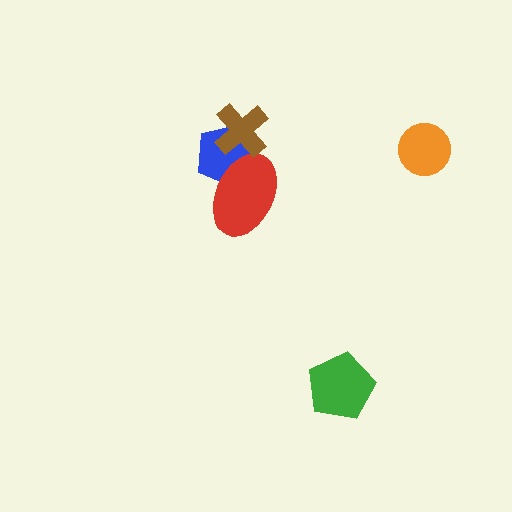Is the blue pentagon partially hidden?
Yes, it is partially covered by another shape.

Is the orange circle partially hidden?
No, no other shape covers it.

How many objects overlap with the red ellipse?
1 object overlaps with the red ellipse.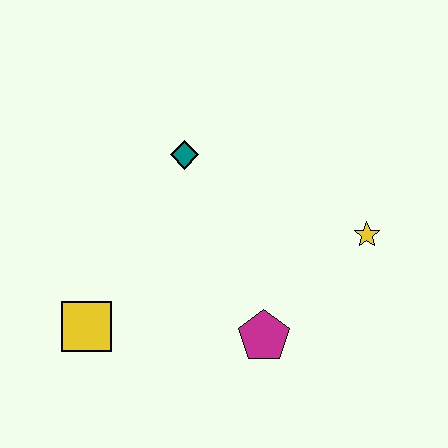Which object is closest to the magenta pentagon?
The yellow star is closest to the magenta pentagon.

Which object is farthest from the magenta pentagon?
The teal diamond is farthest from the magenta pentagon.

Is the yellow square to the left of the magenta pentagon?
Yes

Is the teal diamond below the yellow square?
No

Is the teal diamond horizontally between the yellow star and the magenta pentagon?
No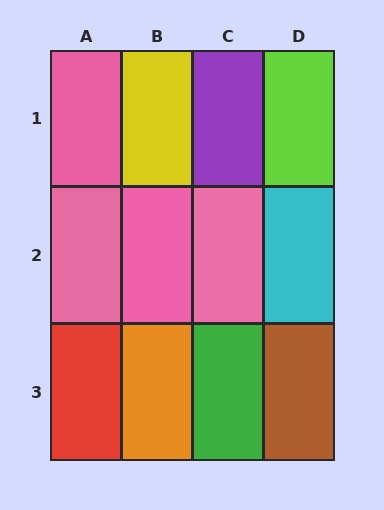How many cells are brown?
1 cell is brown.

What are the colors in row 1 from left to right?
Pink, yellow, purple, lime.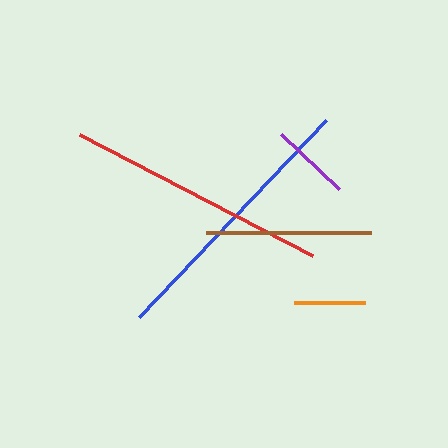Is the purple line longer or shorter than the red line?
The red line is longer than the purple line.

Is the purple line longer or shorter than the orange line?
The purple line is longer than the orange line.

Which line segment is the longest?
The blue line is the longest at approximately 272 pixels.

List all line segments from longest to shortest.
From longest to shortest: blue, red, brown, purple, orange.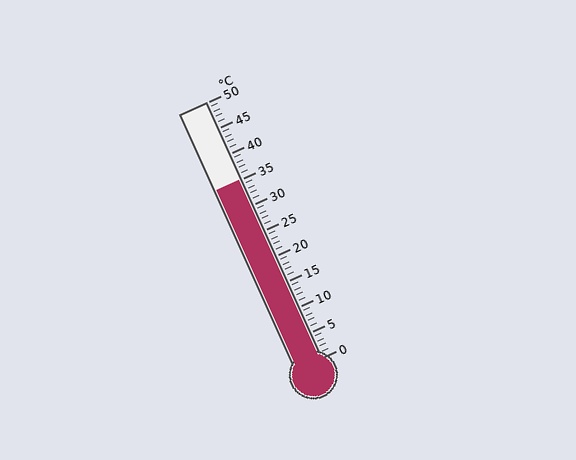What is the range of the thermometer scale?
The thermometer scale ranges from 0°C to 50°C.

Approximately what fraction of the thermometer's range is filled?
The thermometer is filled to approximately 70% of its range.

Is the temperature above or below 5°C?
The temperature is above 5°C.